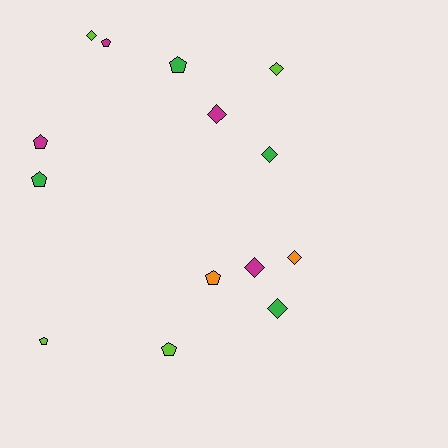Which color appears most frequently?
Green, with 4 objects.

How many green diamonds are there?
There are 2 green diamonds.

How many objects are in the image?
There are 14 objects.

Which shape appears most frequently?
Pentagon, with 7 objects.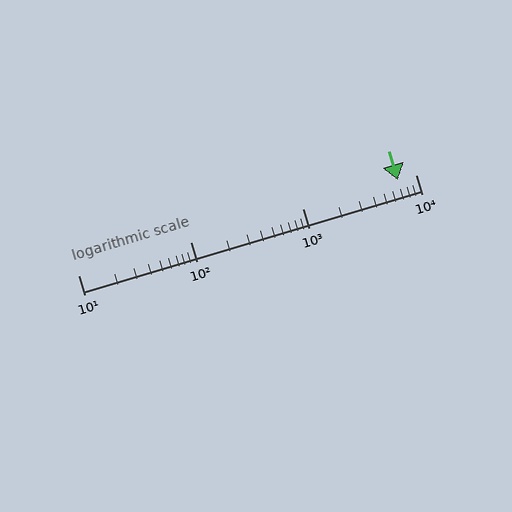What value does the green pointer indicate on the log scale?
The pointer indicates approximately 6900.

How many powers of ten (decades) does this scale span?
The scale spans 3 decades, from 10 to 10000.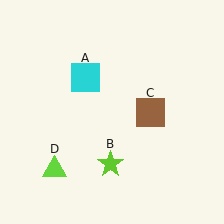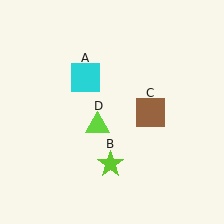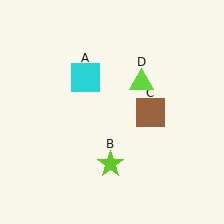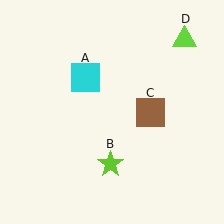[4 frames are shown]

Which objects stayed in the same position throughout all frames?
Cyan square (object A) and lime star (object B) and brown square (object C) remained stationary.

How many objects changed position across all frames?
1 object changed position: lime triangle (object D).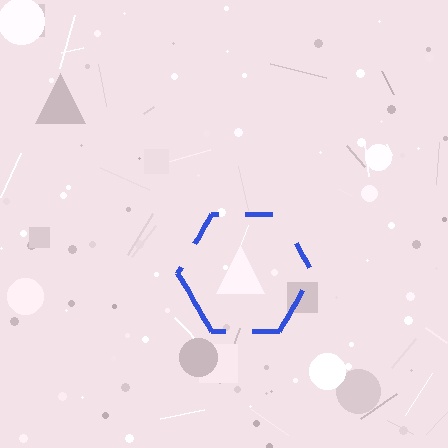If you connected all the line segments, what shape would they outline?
They would outline a hexagon.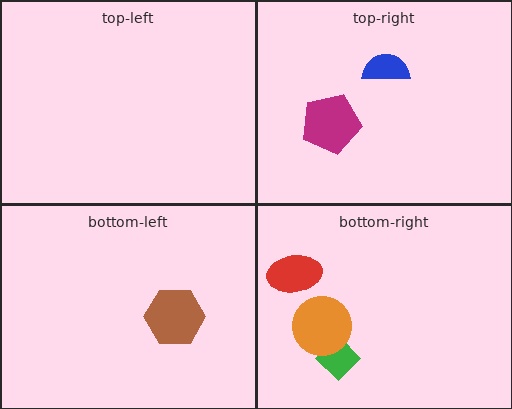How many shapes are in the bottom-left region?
1.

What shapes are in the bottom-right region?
The green diamond, the orange circle, the red ellipse.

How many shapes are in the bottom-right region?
3.